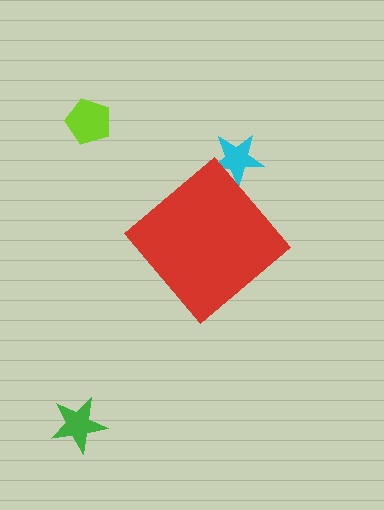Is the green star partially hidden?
No, the green star is fully visible.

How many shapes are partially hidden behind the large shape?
1 shape is partially hidden.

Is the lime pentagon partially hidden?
No, the lime pentagon is fully visible.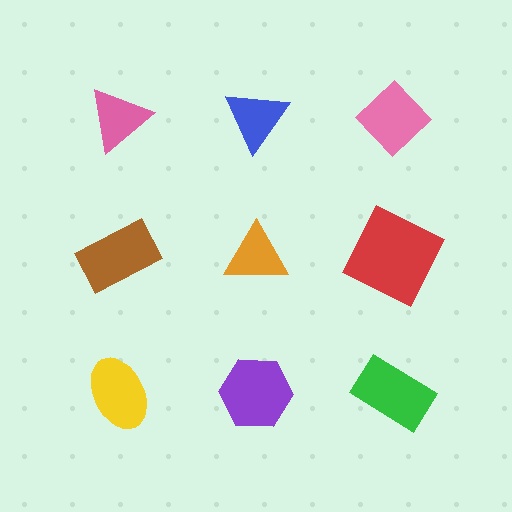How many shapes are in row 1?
3 shapes.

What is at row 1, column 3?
A pink diamond.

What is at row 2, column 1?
A brown rectangle.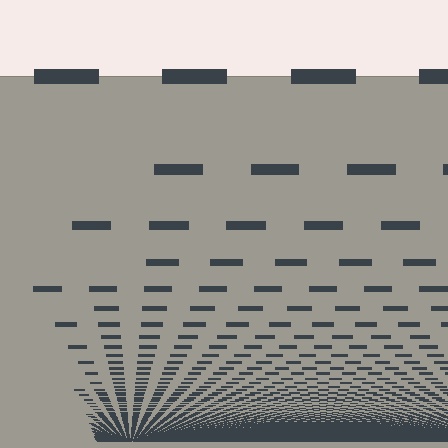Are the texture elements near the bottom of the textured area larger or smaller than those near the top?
Smaller. The gradient is inverted — elements near the bottom are smaller and denser.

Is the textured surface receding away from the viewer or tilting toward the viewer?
The surface appears to tilt toward the viewer. Texture elements get larger and sparser toward the top.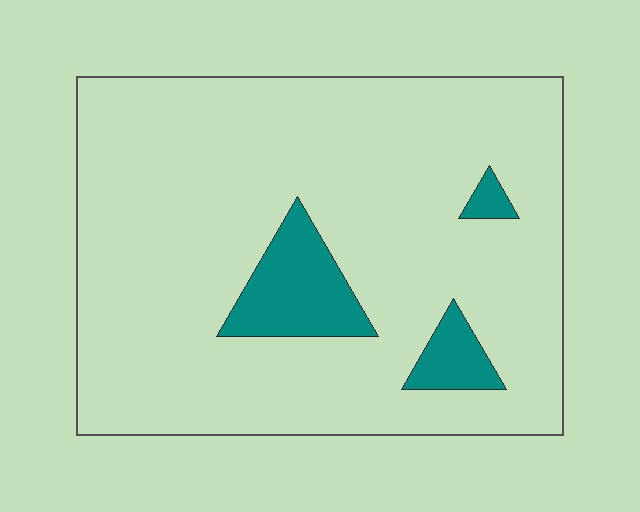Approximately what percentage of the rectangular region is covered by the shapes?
Approximately 10%.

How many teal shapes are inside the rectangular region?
3.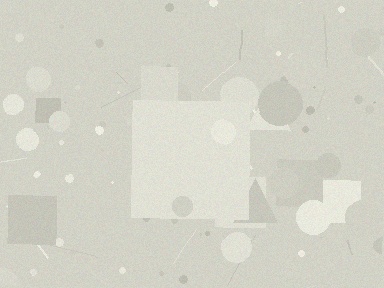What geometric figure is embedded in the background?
A square is embedded in the background.